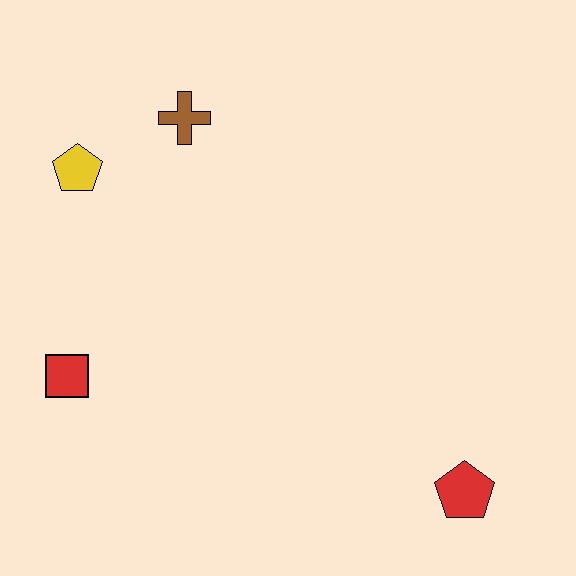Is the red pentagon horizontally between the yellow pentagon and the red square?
No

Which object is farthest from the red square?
The red pentagon is farthest from the red square.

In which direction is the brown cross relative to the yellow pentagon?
The brown cross is to the right of the yellow pentagon.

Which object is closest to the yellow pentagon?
The brown cross is closest to the yellow pentagon.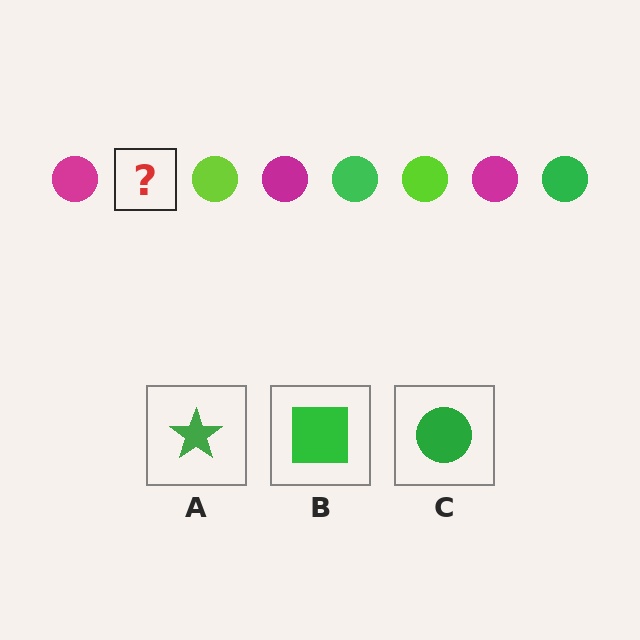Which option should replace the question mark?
Option C.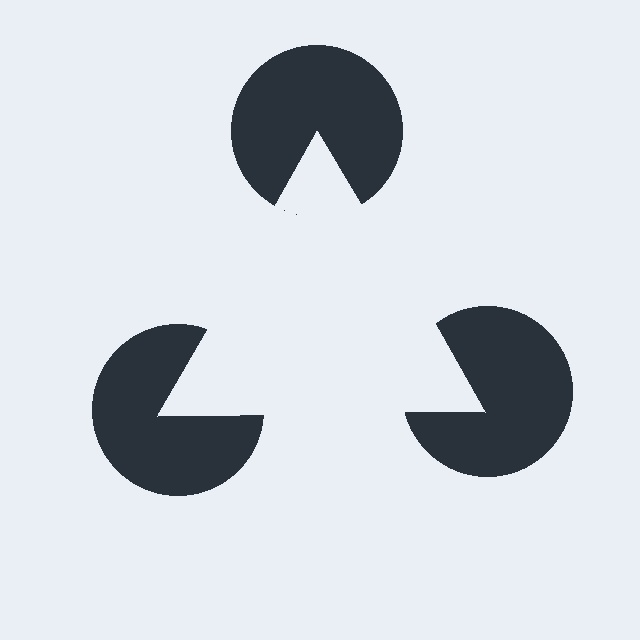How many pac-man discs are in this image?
There are 3 — one at each vertex of the illusory triangle.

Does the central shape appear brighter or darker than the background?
It typically appears slightly brighter than the background, even though no actual brightness change is drawn.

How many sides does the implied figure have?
3 sides.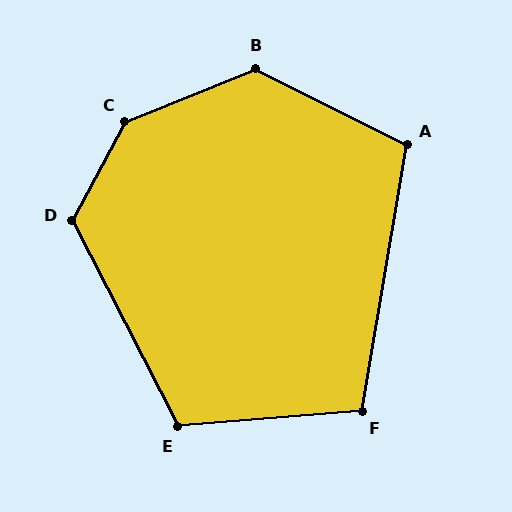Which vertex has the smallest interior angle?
F, at approximately 104 degrees.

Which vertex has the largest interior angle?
C, at approximately 141 degrees.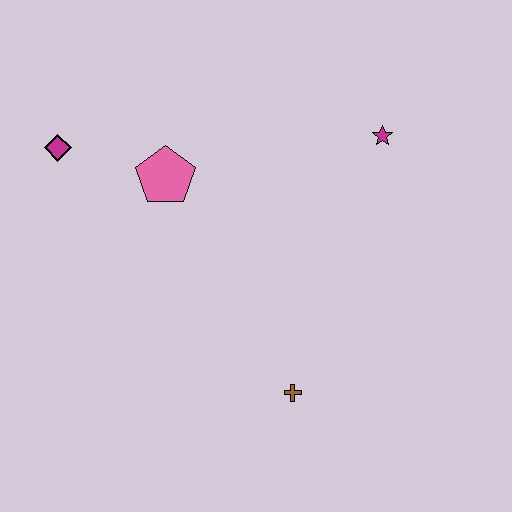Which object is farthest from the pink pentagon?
The brown cross is farthest from the pink pentagon.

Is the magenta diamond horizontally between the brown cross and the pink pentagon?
No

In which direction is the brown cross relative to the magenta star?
The brown cross is below the magenta star.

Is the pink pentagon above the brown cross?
Yes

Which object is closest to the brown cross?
The pink pentagon is closest to the brown cross.